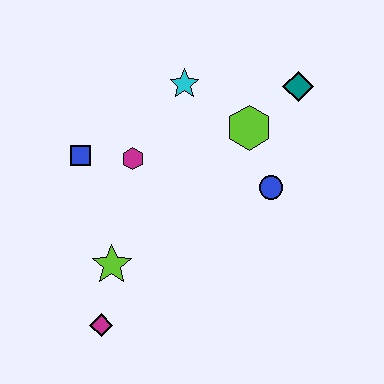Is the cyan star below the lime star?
No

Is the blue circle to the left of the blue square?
No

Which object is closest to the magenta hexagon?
The blue square is closest to the magenta hexagon.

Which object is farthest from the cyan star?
The magenta diamond is farthest from the cyan star.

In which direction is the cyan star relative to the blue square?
The cyan star is to the right of the blue square.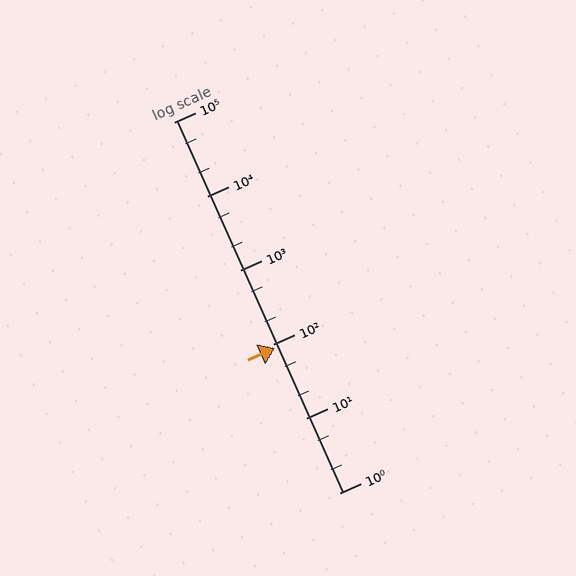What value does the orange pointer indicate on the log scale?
The pointer indicates approximately 89.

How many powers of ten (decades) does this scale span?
The scale spans 5 decades, from 1 to 100000.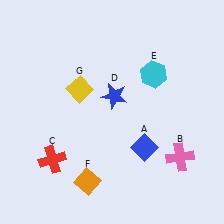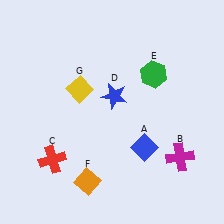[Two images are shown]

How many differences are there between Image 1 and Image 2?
There are 2 differences between the two images.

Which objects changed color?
B changed from pink to magenta. E changed from cyan to green.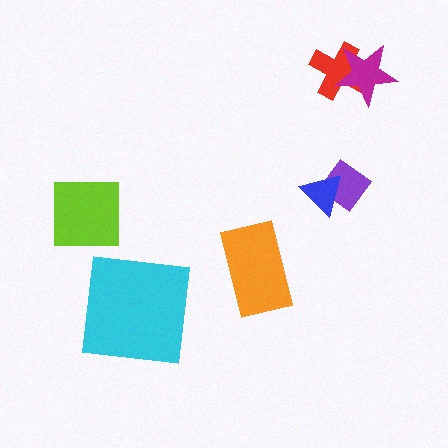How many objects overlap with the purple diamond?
1 object overlaps with the purple diamond.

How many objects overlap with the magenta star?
1 object overlaps with the magenta star.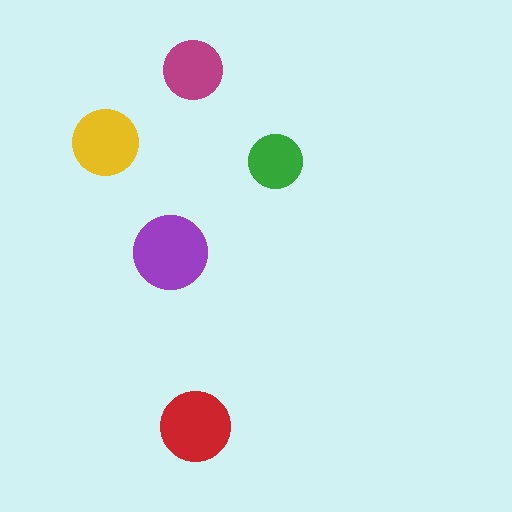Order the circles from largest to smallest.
the purple one, the red one, the yellow one, the magenta one, the green one.